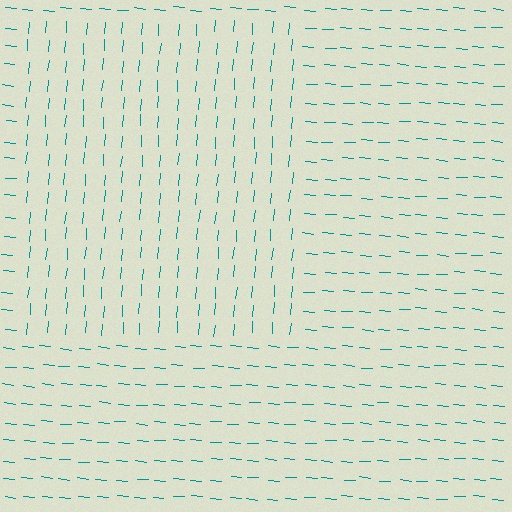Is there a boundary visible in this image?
Yes, there is a texture boundary formed by a change in line orientation.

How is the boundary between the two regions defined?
The boundary is defined purely by a change in line orientation (approximately 90 degrees difference). All lines are the same color and thickness.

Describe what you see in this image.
The image is filled with small teal line segments. A rectangle region in the image has lines oriented differently from the surrounding lines, creating a visible texture boundary.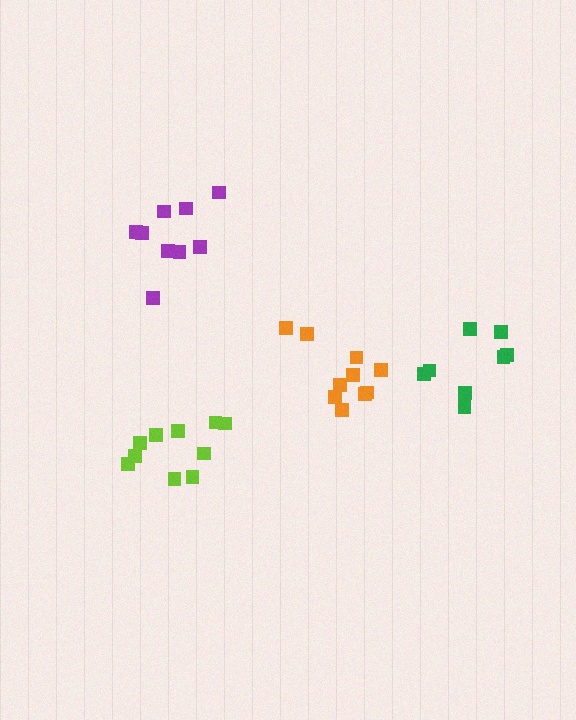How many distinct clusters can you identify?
There are 4 distinct clusters.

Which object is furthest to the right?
The green cluster is rightmost.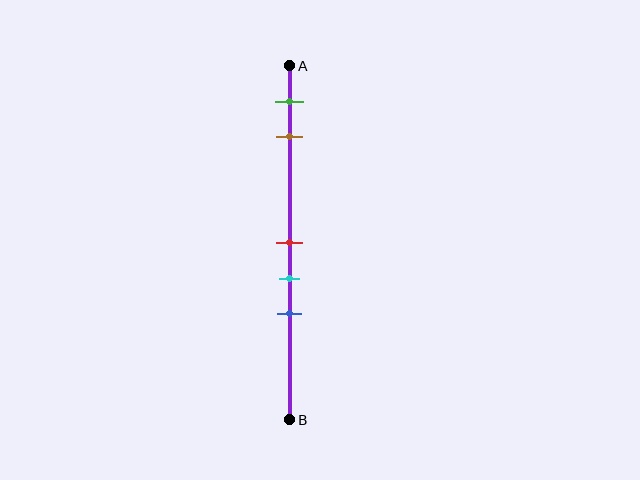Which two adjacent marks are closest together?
The red and cyan marks are the closest adjacent pair.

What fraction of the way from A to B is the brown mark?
The brown mark is approximately 20% (0.2) of the way from A to B.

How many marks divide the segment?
There are 5 marks dividing the segment.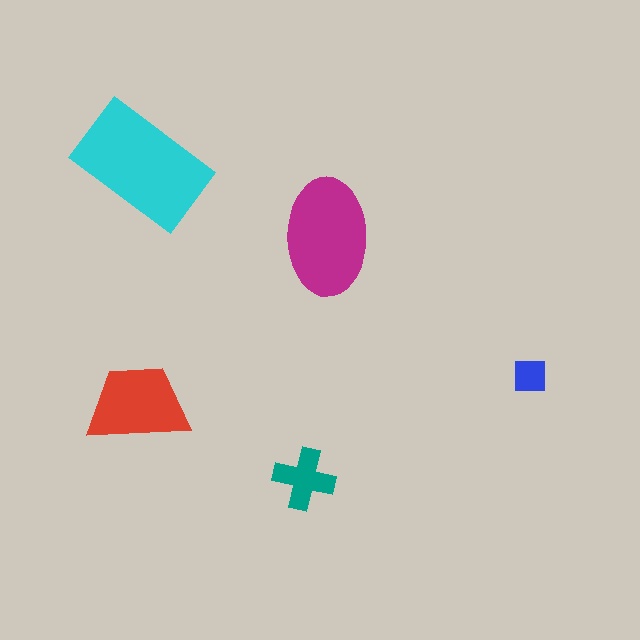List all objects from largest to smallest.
The cyan rectangle, the magenta ellipse, the red trapezoid, the teal cross, the blue square.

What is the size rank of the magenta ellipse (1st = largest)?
2nd.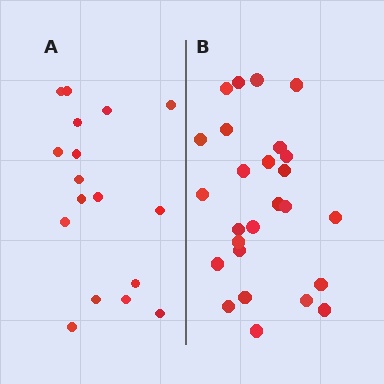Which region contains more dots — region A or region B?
Region B (the right region) has more dots.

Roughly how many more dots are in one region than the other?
Region B has roughly 8 or so more dots than region A.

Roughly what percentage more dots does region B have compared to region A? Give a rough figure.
About 55% more.